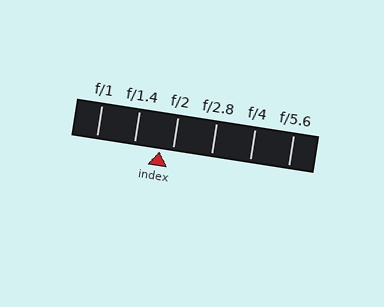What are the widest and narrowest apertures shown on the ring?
The widest aperture shown is f/1 and the narrowest is f/5.6.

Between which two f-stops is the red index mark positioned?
The index mark is between f/1.4 and f/2.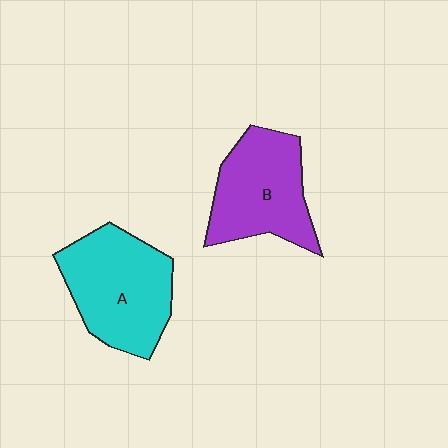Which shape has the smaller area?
Shape B (purple).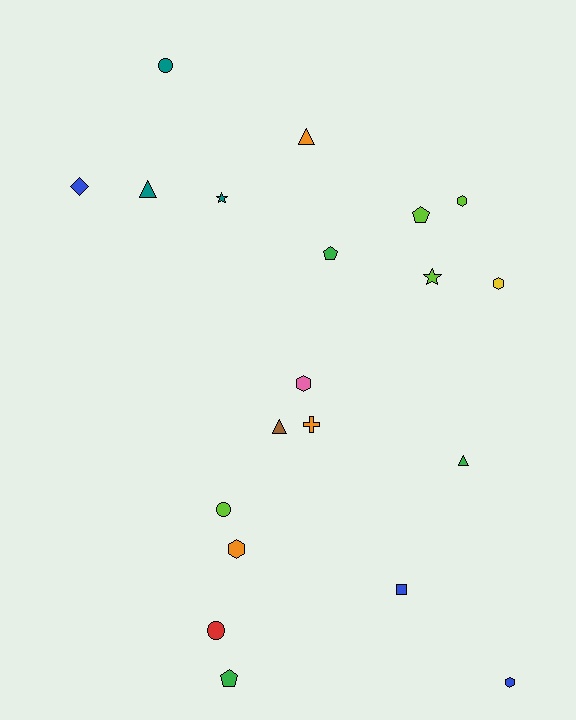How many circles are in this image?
There are 3 circles.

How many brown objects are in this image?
There is 1 brown object.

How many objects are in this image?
There are 20 objects.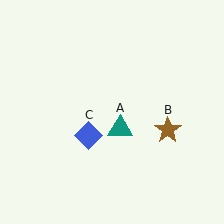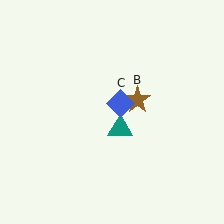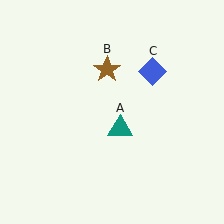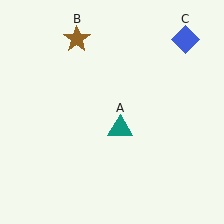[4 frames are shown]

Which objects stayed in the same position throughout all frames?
Teal triangle (object A) remained stationary.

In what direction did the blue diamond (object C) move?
The blue diamond (object C) moved up and to the right.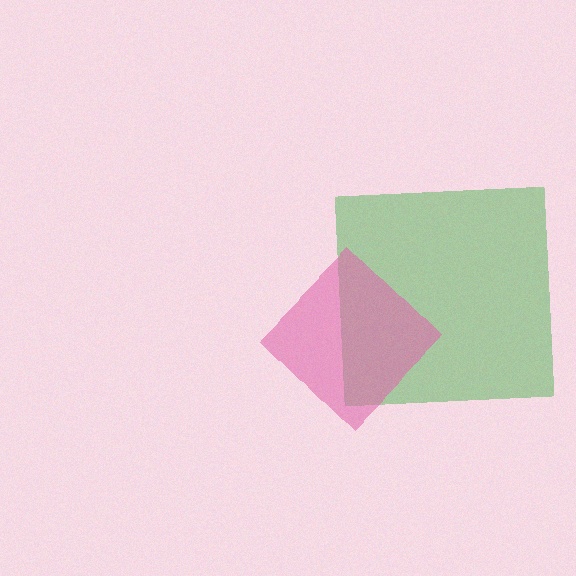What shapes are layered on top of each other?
The layered shapes are: a green square, a pink diamond.